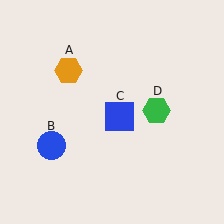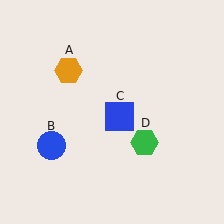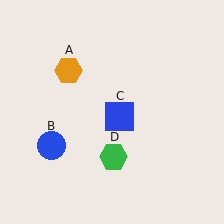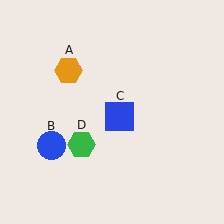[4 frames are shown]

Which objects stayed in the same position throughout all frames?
Orange hexagon (object A) and blue circle (object B) and blue square (object C) remained stationary.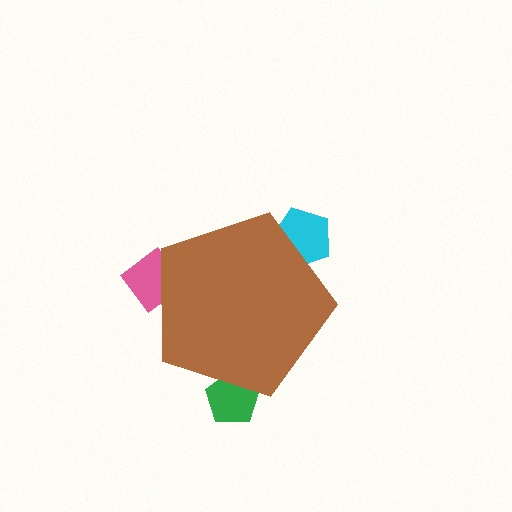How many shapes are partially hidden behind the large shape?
3 shapes are partially hidden.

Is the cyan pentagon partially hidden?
Yes, the cyan pentagon is partially hidden behind the brown pentagon.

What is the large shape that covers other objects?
A brown pentagon.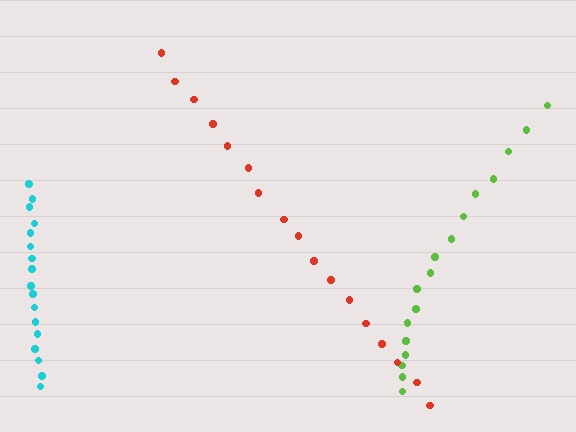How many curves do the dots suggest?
There are 3 distinct paths.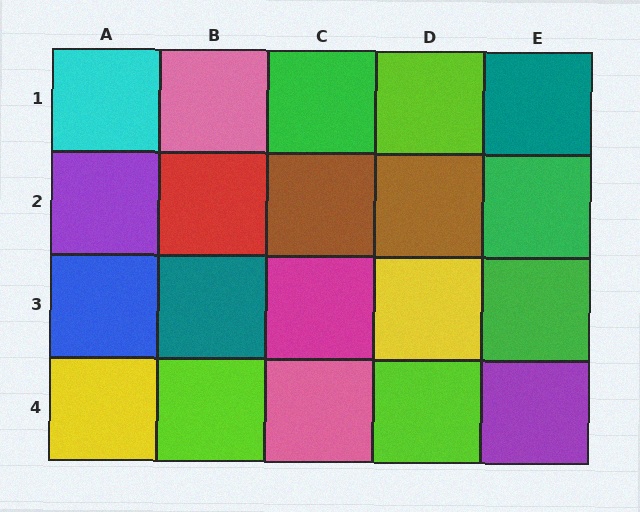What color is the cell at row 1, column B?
Pink.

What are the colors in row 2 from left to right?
Purple, red, brown, brown, green.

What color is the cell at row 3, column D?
Yellow.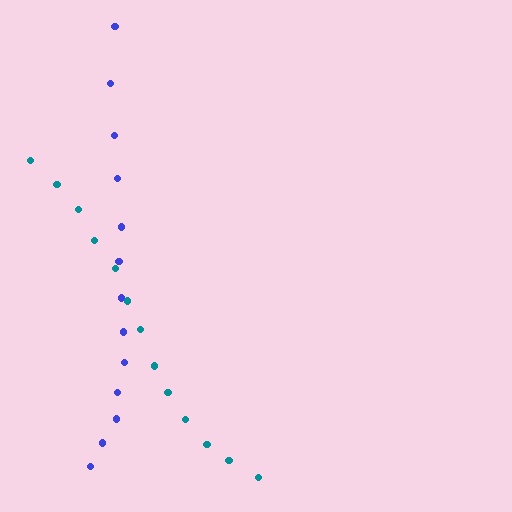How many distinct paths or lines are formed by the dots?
There are 2 distinct paths.